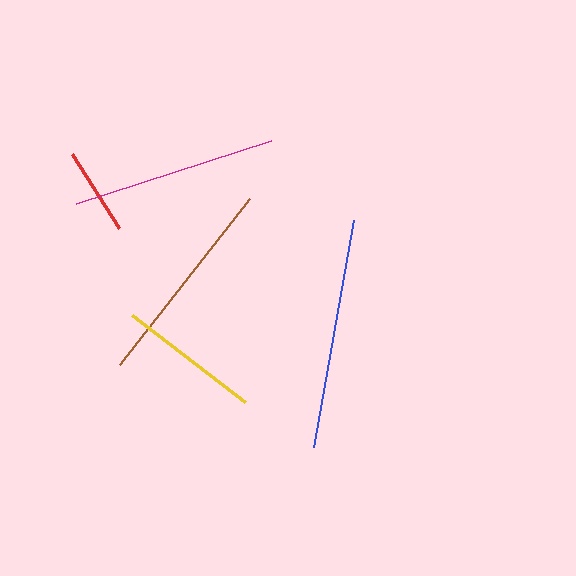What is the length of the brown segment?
The brown segment is approximately 211 pixels long.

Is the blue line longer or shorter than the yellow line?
The blue line is longer than the yellow line.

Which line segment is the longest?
The blue line is the longest at approximately 230 pixels.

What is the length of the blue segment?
The blue segment is approximately 230 pixels long.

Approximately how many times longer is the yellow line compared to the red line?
The yellow line is approximately 1.6 times the length of the red line.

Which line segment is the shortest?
The red line is the shortest at approximately 88 pixels.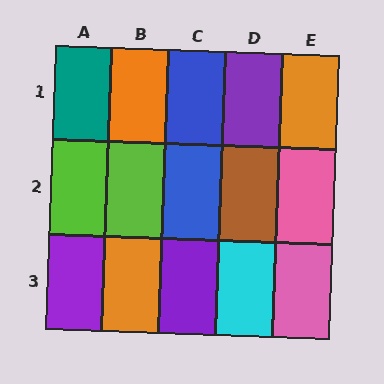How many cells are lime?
2 cells are lime.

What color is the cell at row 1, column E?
Orange.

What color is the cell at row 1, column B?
Orange.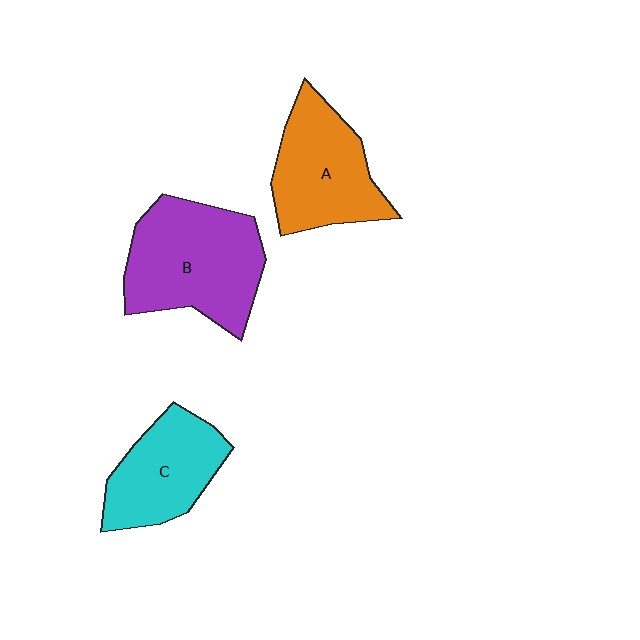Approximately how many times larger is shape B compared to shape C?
Approximately 1.4 times.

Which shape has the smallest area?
Shape C (cyan).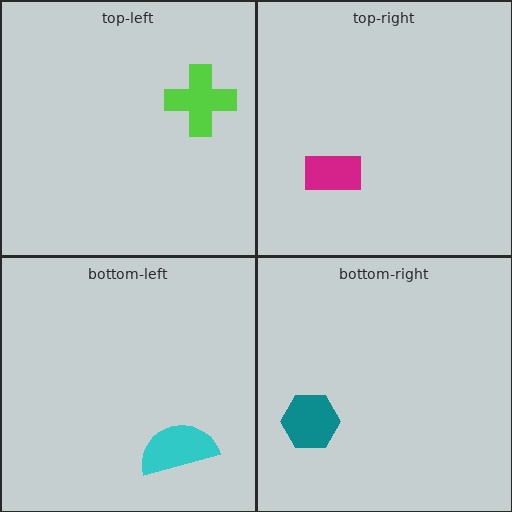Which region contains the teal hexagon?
The bottom-right region.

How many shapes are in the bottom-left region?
1.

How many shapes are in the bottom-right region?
1.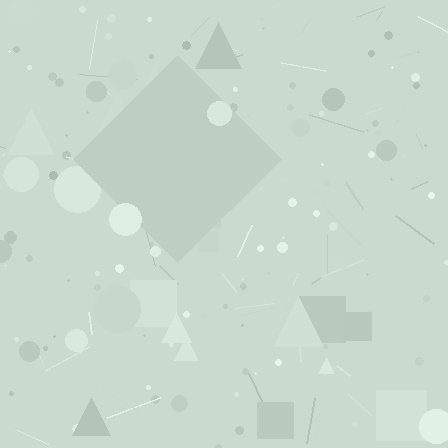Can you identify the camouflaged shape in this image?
The camouflaged shape is a diamond.